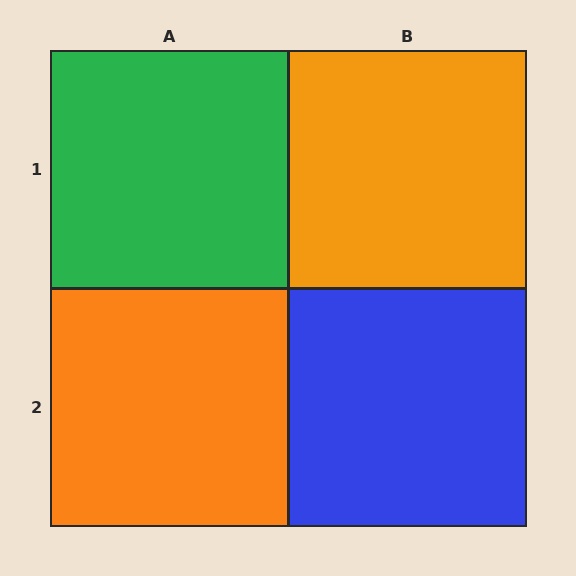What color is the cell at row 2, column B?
Blue.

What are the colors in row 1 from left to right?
Green, orange.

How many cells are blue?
1 cell is blue.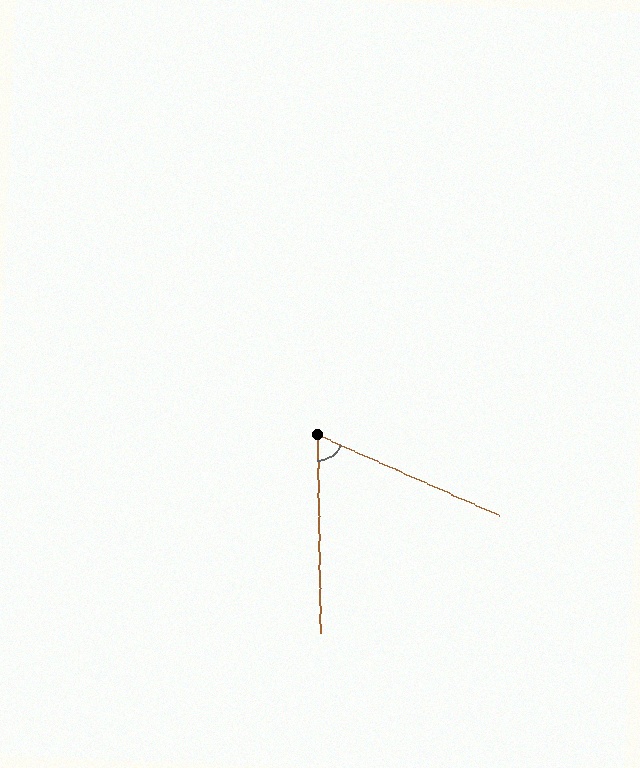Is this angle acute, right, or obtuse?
It is acute.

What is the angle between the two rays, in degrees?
Approximately 65 degrees.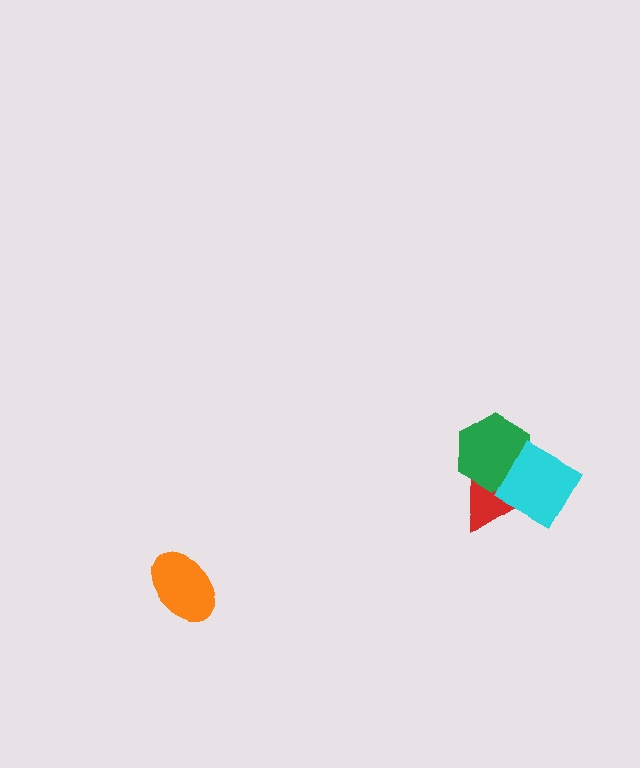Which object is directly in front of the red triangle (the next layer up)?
The green hexagon is directly in front of the red triangle.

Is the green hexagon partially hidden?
Yes, it is partially covered by another shape.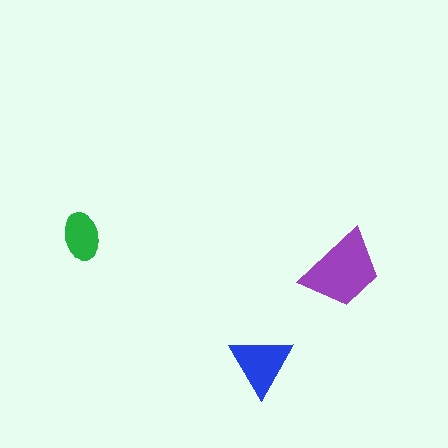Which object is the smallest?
The green ellipse.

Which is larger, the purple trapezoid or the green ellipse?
The purple trapezoid.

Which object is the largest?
The purple trapezoid.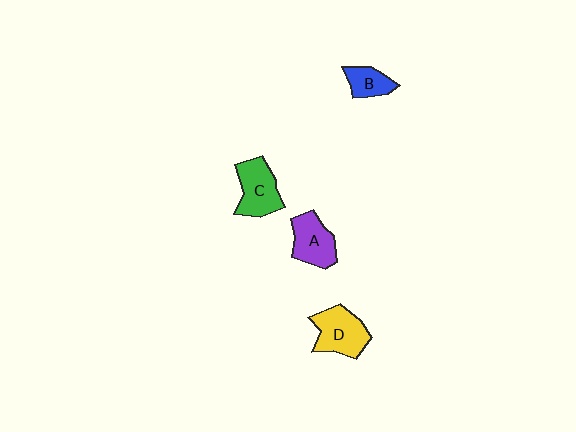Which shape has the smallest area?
Shape B (blue).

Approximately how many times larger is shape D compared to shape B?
Approximately 1.8 times.